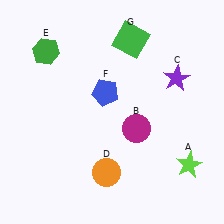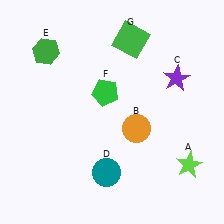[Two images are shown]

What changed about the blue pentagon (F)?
In Image 1, F is blue. In Image 2, it changed to green.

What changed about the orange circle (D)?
In Image 1, D is orange. In Image 2, it changed to teal.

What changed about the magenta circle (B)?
In Image 1, B is magenta. In Image 2, it changed to orange.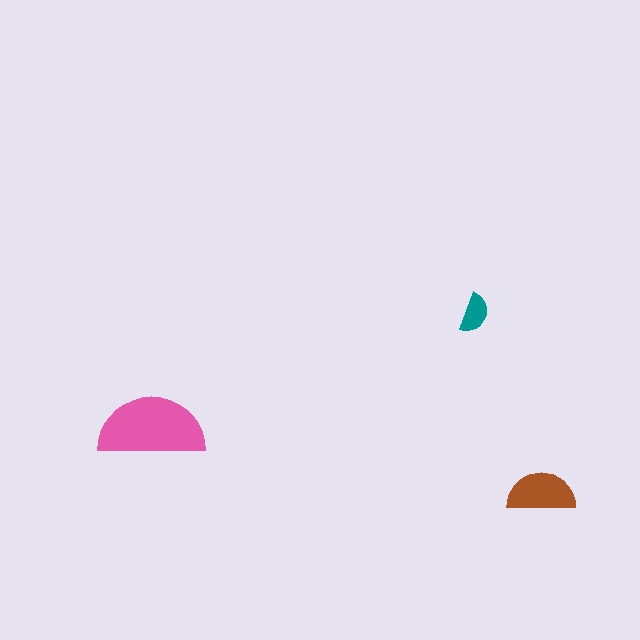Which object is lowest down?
The brown semicircle is bottommost.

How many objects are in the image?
There are 3 objects in the image.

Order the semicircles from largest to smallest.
the pink one, the brown one, the teal one.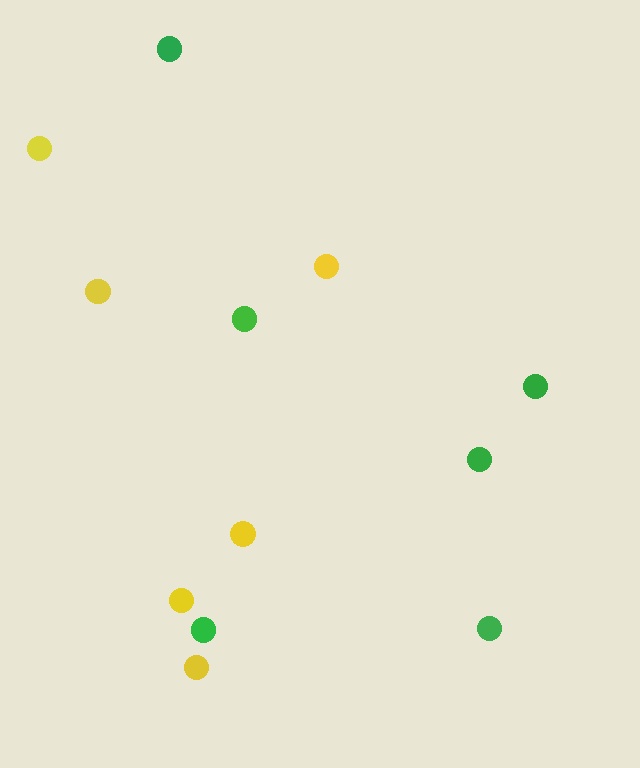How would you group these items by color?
There are 2 groups: one group of yellow circles (6) and one group of green circles (6).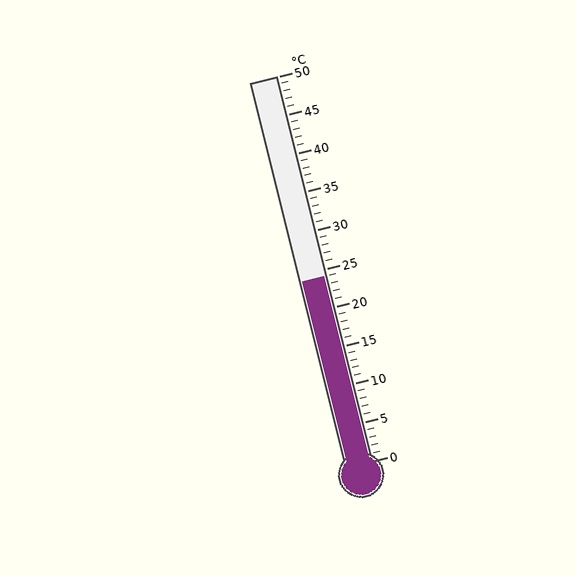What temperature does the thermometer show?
The thermometer shows approximately 24°C.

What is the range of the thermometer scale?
The thermometer scale ranges from 0°C to 50°C.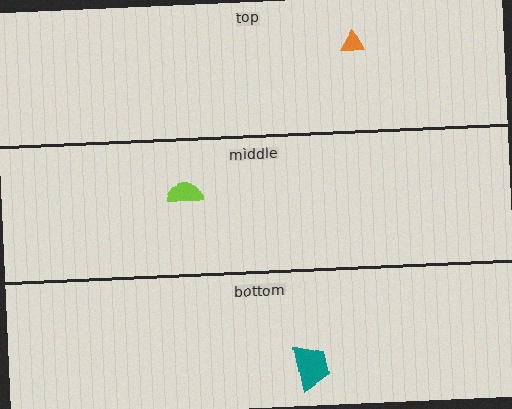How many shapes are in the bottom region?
1.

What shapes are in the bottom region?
The teal trapezoid.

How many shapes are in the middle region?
1.